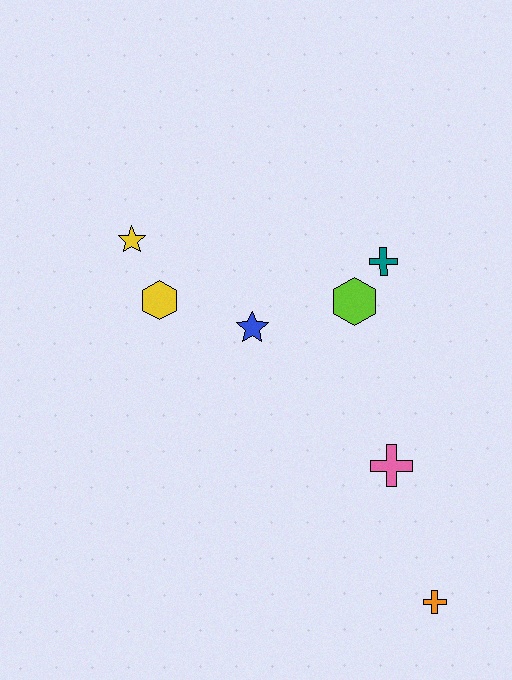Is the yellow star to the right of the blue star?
No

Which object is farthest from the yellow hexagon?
The orange cross is farthest from the yellow hexagon.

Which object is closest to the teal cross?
The lime hexagon is closest to the teal cross.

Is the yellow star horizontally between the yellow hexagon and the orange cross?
No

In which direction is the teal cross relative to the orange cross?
The teal cross is above the orange cross.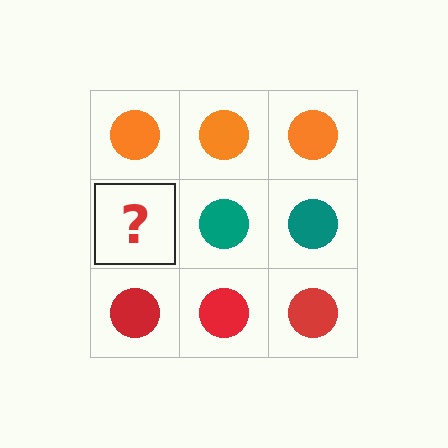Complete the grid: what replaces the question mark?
The question mark should be replaced with a teal circle.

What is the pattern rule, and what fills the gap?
The rule is that each row has a consistent color. The gap should be filled with a teal circle.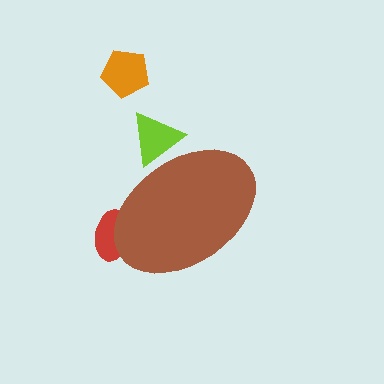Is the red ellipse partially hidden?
Yes, the red ellipse is partially hidden behind the brown ellipse.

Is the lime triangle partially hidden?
Yes, the lime triangle is partially hidden behind the brown ellipse.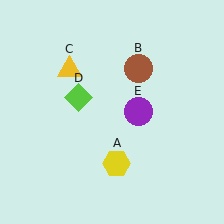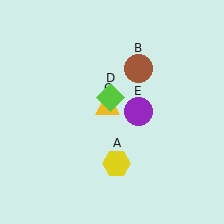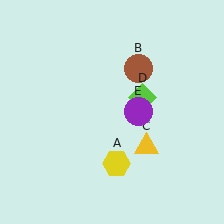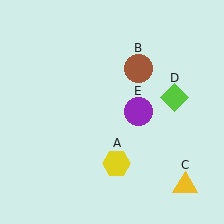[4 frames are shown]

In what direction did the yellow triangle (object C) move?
The yellow triangle (object C) moved down and to the right.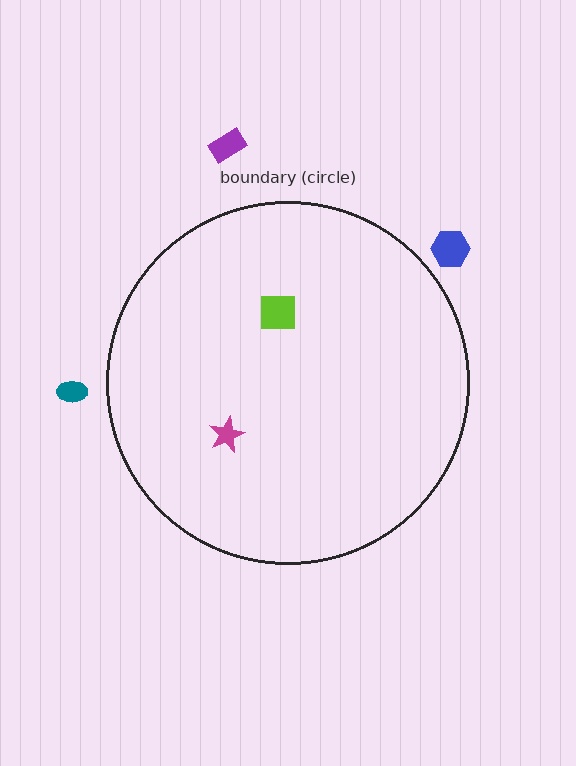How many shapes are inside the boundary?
2 inside, 3 outside.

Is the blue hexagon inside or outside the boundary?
Outside.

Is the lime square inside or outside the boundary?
Inside.